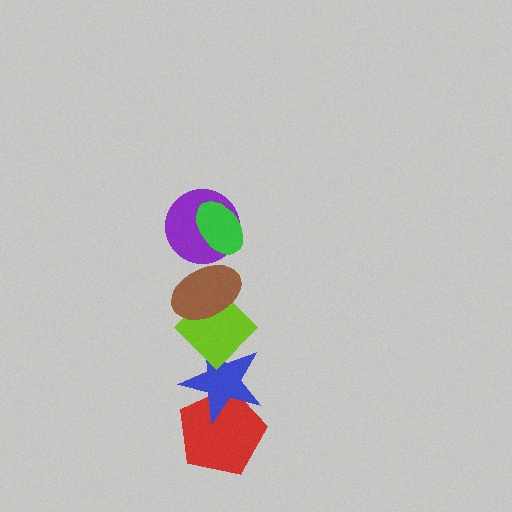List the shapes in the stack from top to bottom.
From top to bottom: the green ellipse, the purple circle, the brown ellipse, the lime diamond, the blue star, the red pentagon.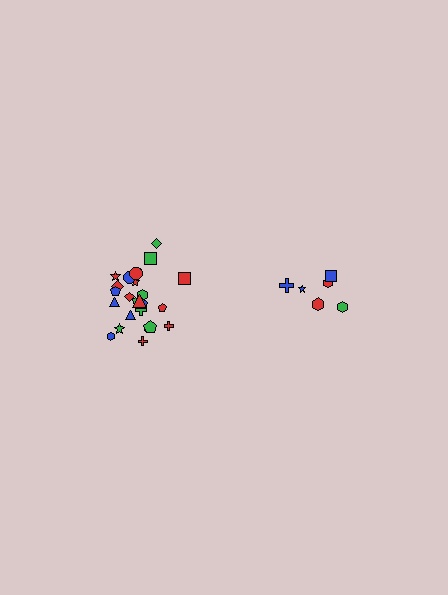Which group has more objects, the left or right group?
The left group.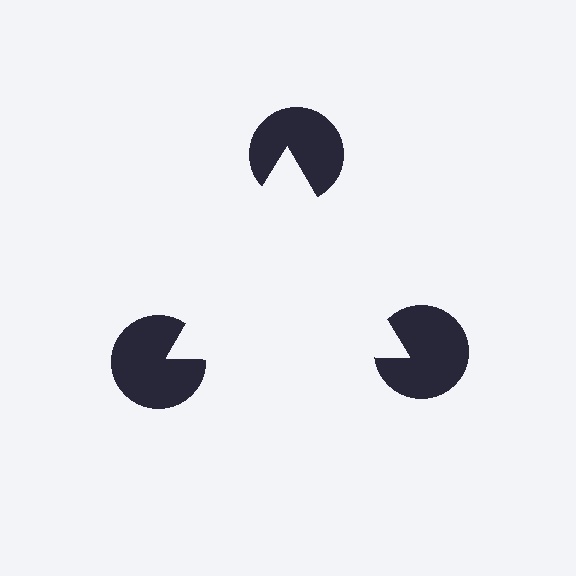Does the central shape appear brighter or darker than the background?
It typically appears slightly brighter than the background, even though no actual brightness change is drawn.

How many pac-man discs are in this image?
There are 3 — one at each vertex of the illusory triangle.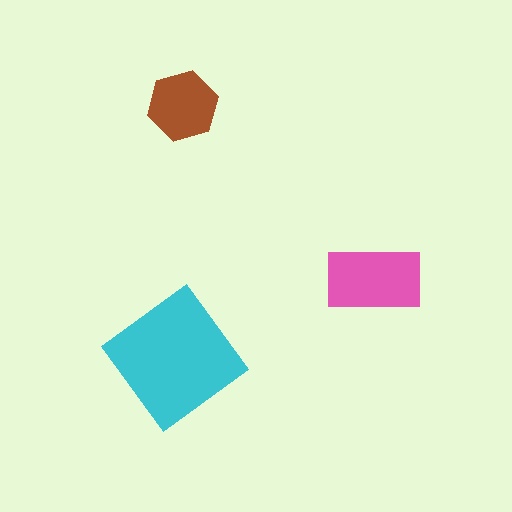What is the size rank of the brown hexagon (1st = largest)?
3rd.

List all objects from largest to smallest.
The cyan diamond, the pink rectangle, the brown hexagon.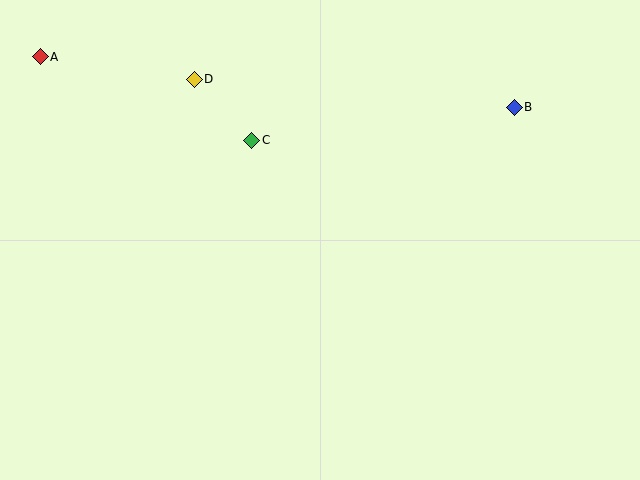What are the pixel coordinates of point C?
Point C is at (252, 140).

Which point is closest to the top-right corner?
Point B is closest to the top-right corner.